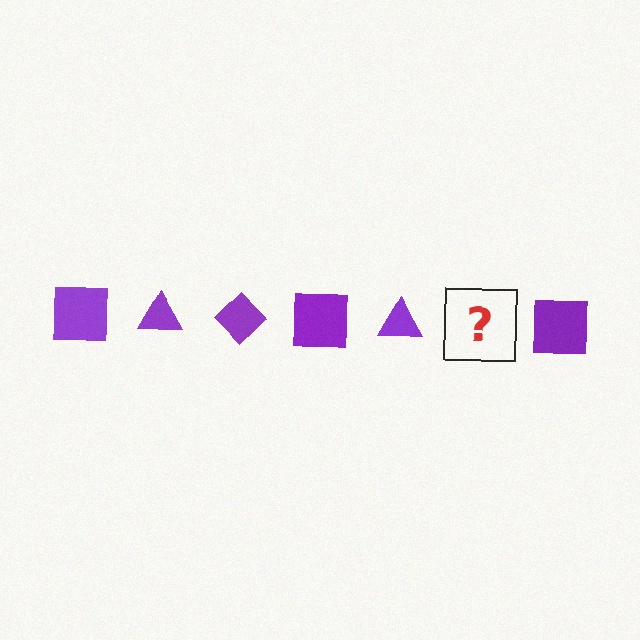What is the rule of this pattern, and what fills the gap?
The rule is that the pattern cycles through square, triangle, diamond shapes in purple. The gap should be filled with a purple diamond.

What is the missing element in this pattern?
The missing element is a purple diamond.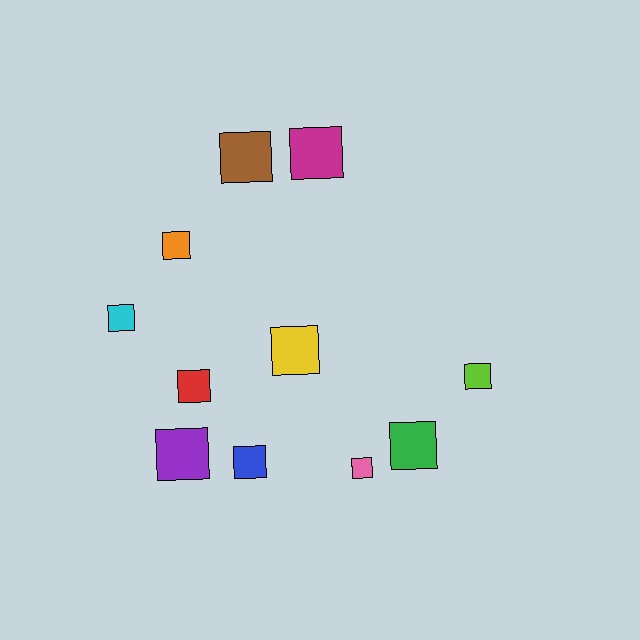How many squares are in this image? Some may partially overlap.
There are 11 squares.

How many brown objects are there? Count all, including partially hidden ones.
There is 1 brown object.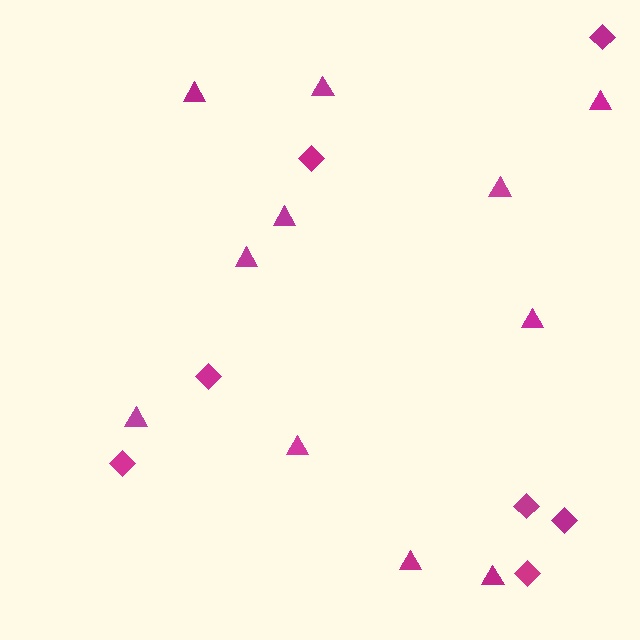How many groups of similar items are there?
There are 2 groups: one group of triangles (11) and one group of diamonds (7).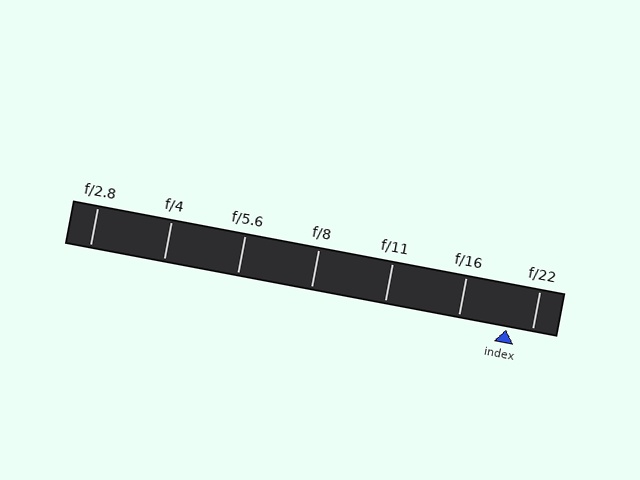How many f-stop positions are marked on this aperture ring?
There are 7 f-stop positions marked.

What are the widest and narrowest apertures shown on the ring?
The widest aperture shown is f/2.8 and the narrowest is f/22.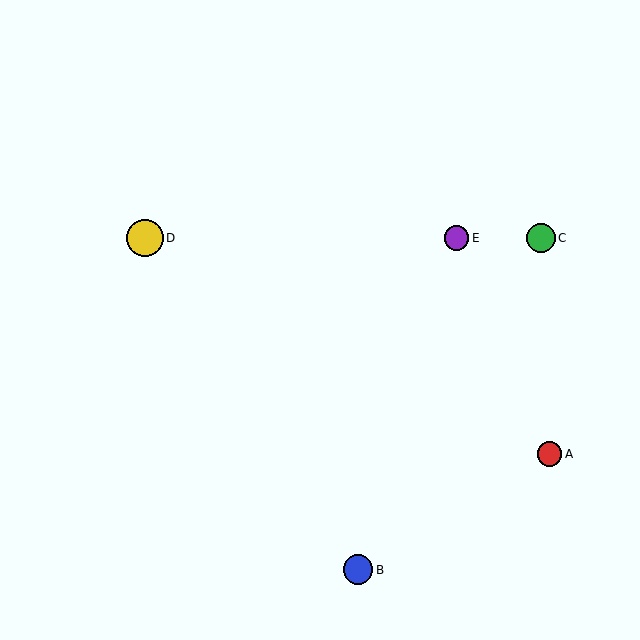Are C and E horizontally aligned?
Yes, both are at y≈238.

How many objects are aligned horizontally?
3 objects (C, D, E) are aligned horizontally.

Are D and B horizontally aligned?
No, D is at y≈238 and B is at y≈570.